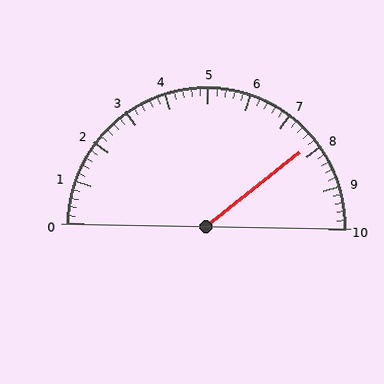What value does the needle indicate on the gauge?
The needle indicates approximately 7.8.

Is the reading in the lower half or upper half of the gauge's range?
The reading is in the upper half of the range (0 to 10).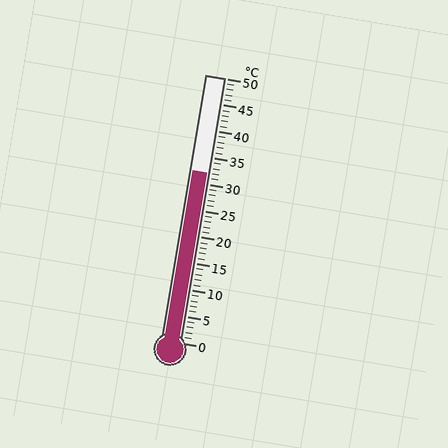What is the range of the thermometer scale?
The thermometer scale ranges from 0°C to 50°C.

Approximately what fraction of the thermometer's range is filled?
The thermometer is filled to approximately 65% of its range.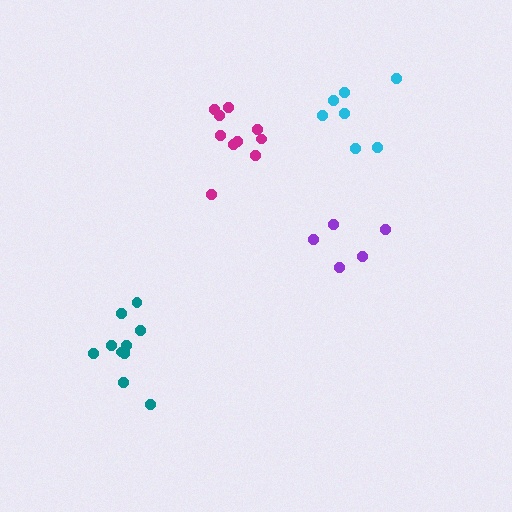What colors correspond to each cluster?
The clusters are colored: cyan, teal, purple, magenta.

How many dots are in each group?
Group 1: 7 dots, Group 2: 11 dots, Group 3: 5 dots, Group 4: 10 dots (33 total).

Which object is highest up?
The cyan cluster is topmost.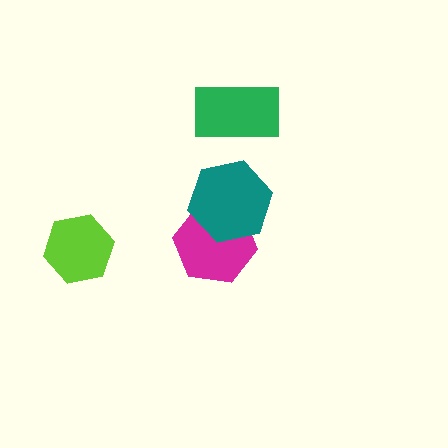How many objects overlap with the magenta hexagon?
1 object overlaps with the magenta hexagon.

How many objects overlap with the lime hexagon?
0 objects overlap with the lime hexagon.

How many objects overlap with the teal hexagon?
1 object overlaps with the teal hexagon.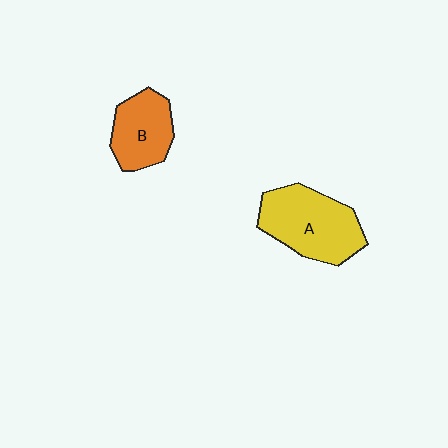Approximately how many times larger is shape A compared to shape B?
Approximately 1.5 times.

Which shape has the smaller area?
Shape B (orange).